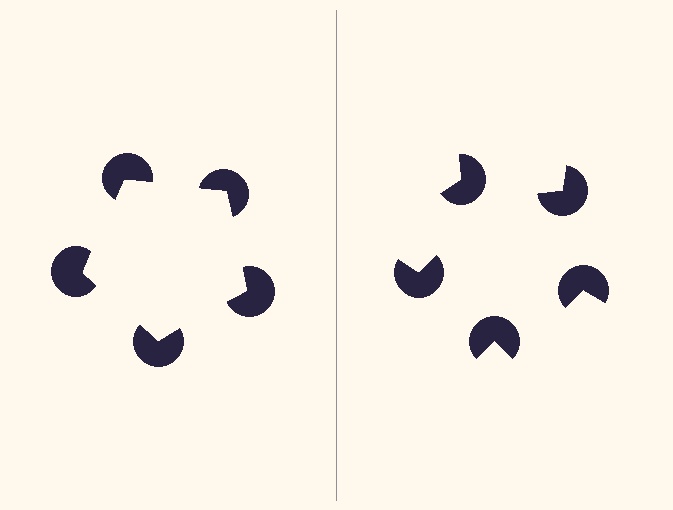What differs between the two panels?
The pac-man discs are positioned identically on both sides; only the wedge orientations differ. On the left they align to a pentagon; on the right they are misaligned.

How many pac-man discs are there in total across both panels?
10 — 5 on each side.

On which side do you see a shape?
An illusory pentagon appears on the left side. On the right side the wedge cuts are rotated, so no coherent shape forms.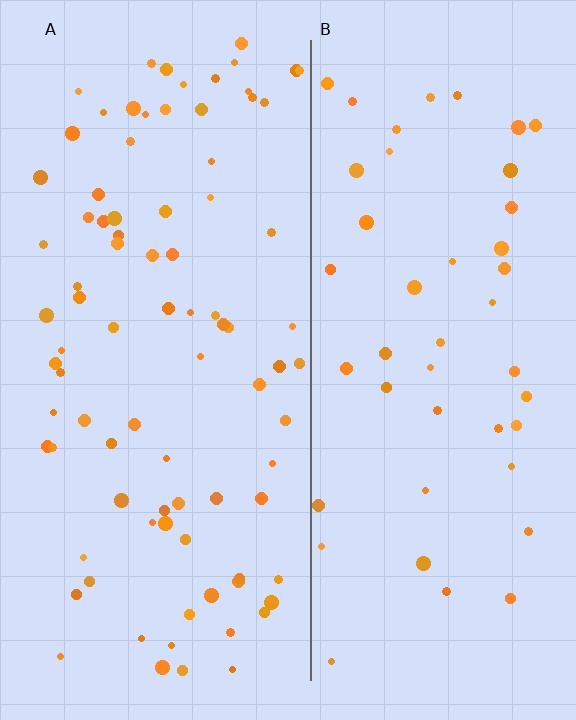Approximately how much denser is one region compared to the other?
Approximately 1.8× — region A over region B.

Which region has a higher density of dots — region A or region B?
A (the left).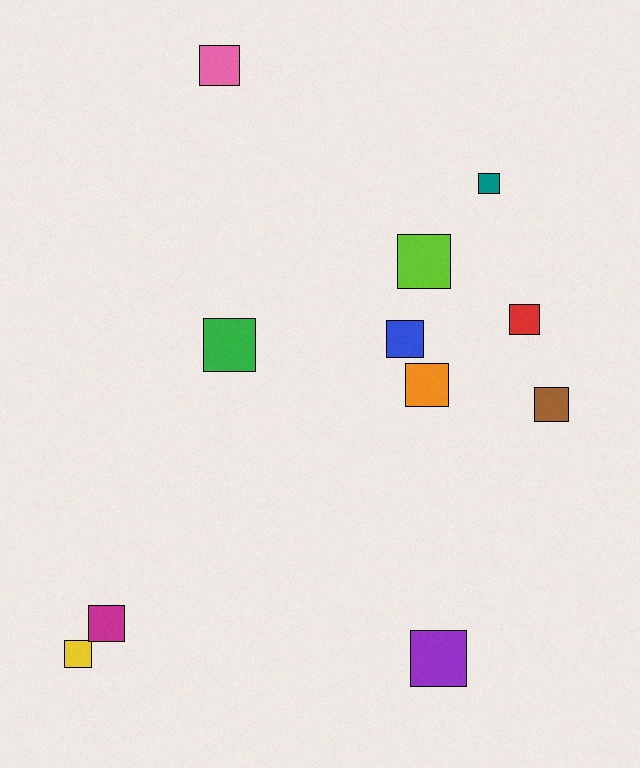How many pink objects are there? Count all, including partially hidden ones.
There is 1 pink object.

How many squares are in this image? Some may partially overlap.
There are 11 squares.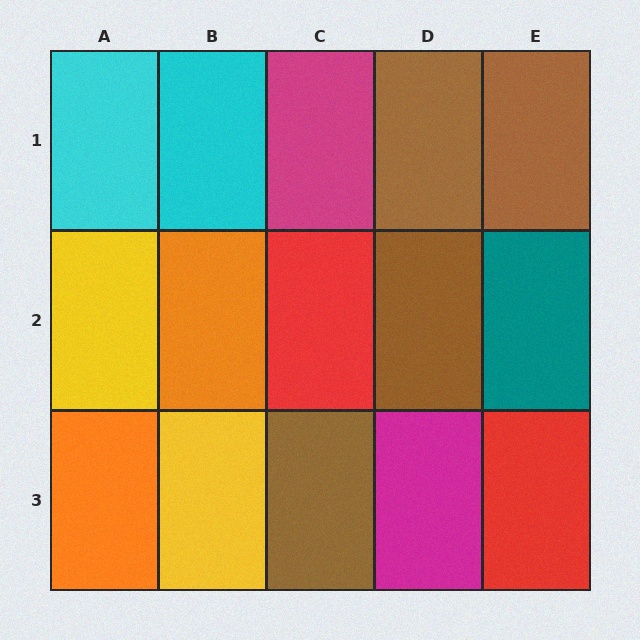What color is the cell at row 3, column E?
Red.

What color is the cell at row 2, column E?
Teal.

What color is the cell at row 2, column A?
Yellow.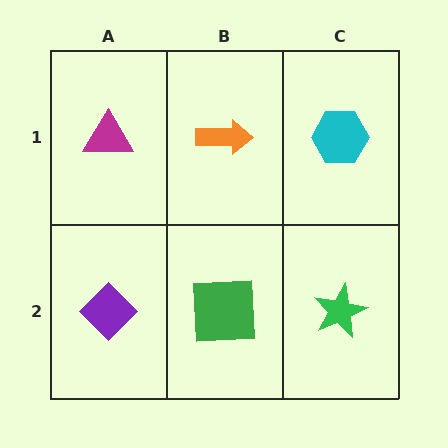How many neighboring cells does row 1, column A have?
2.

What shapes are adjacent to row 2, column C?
A cyan hexagon (row 1, column C), a green square (row 2, column B).